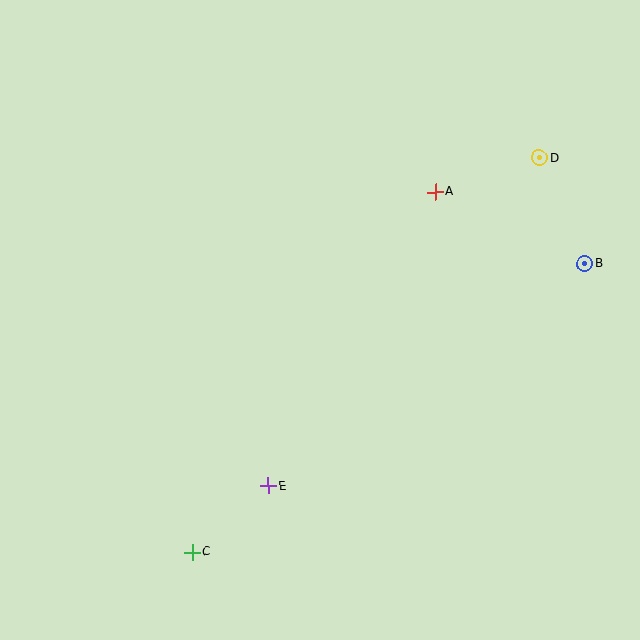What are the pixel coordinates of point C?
Point C is at (192, 552).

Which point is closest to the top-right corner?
Point D is closest to the top-right corner.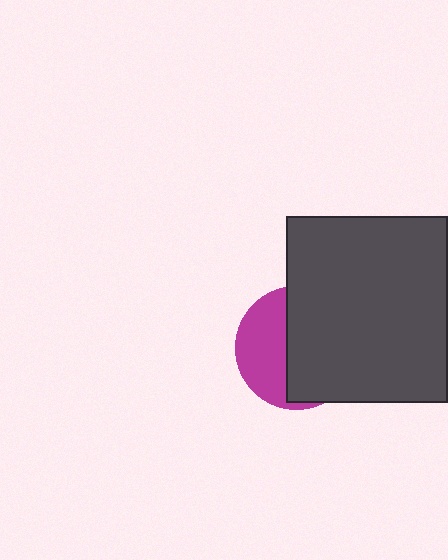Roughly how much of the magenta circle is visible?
A small part of it is visible (roughly 40%).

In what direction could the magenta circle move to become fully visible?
The magenta circle could move left. That would shift it out from behind the dark gray rectangle entirely.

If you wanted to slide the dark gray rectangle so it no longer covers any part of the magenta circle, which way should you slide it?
Slide it right — that is the most direct way to separate the two shapes.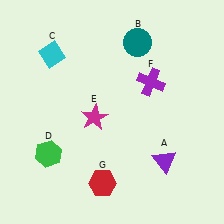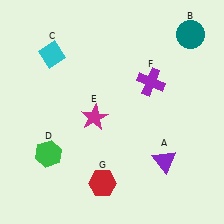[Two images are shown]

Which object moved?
The teal circle (B) moved right.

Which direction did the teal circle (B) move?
The teal circle (B) moved right.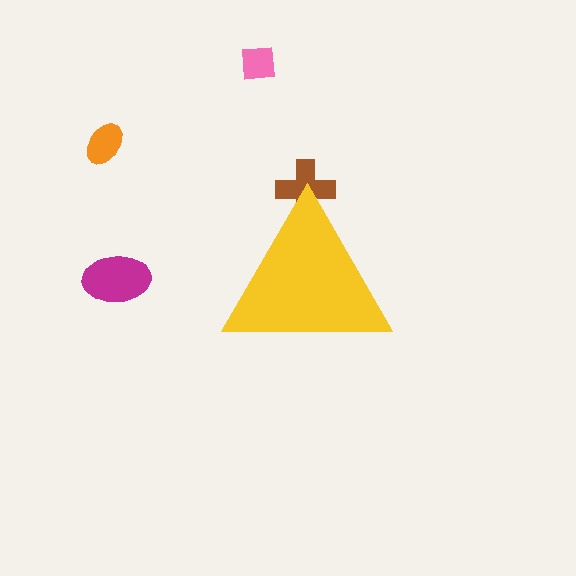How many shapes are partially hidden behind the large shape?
1 shape is partially hidden.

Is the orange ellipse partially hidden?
No, the orange ellipse is fully visible.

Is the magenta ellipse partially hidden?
No, the magenta ellipse is fully visible.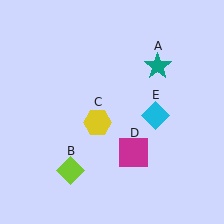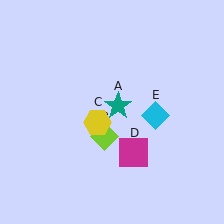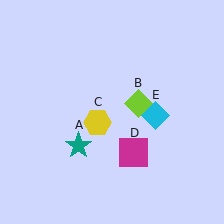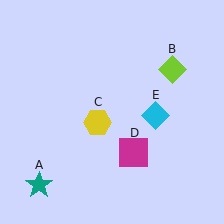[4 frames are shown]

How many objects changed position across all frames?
2 objects changed position: teal star (object A), lime diamond (object B).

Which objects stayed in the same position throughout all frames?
Yellow hexagon (object C) and magenta square (object D) and cyan diamond (object E) remained stationary.